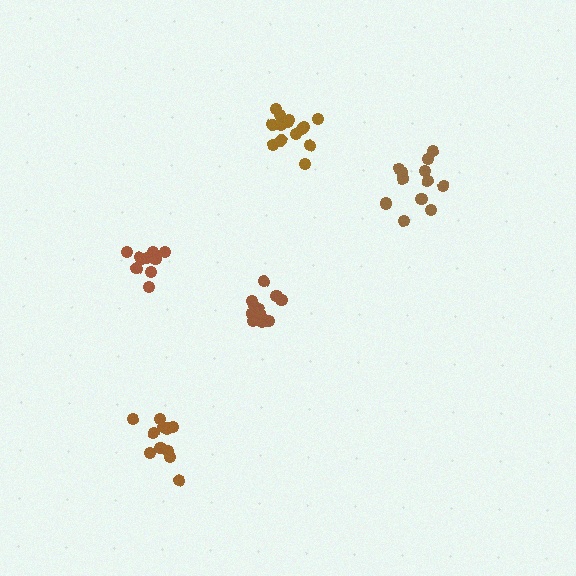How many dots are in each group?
Group 1: 11 dots, Group 2: 11 dots, Group 3: 12 dots, Group 4: 14 dots, Group 5: 10 dots (58 total).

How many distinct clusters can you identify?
There are 5 distinct clusters.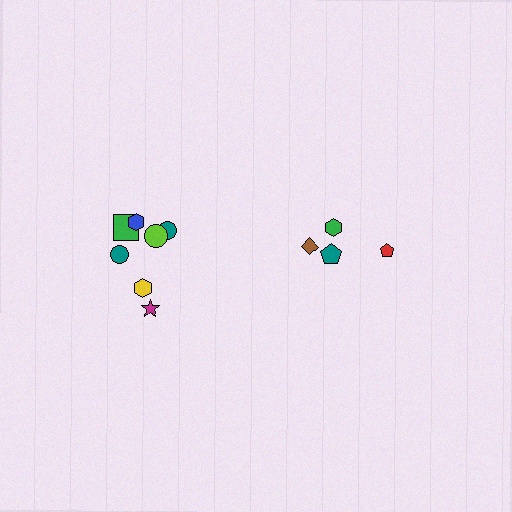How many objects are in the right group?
There are 4 objects.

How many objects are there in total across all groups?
There are 11 objects.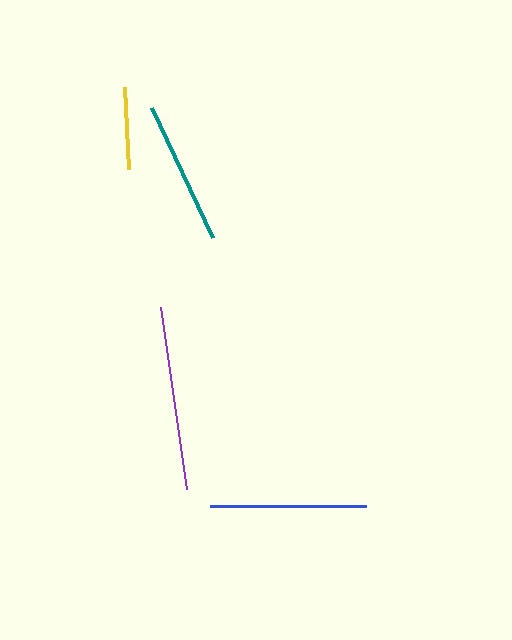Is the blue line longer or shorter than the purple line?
The purple line is longer than the blue line.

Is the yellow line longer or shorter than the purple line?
The purple line is longer than the yellow line.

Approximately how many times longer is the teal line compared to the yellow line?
The teal line is approximately 1.7 times the length of the yellow line.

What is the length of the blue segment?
The blue segment is approximately 157 pixels long.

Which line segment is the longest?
The purple line is the longest at approximately 183 pixels.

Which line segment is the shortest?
The yellow line is the shortest at approximately 83 pixels.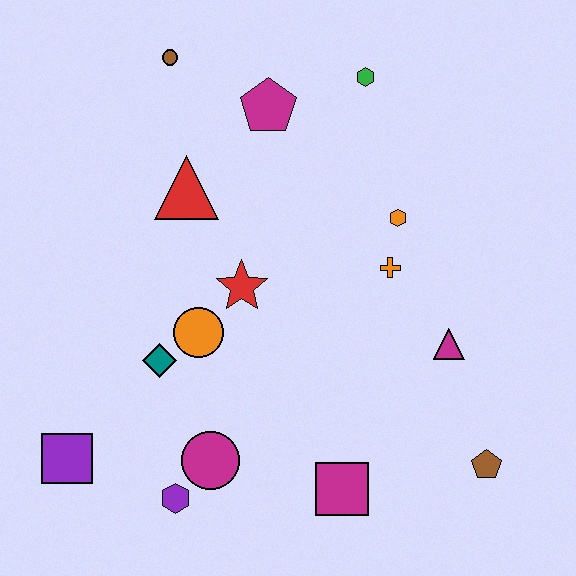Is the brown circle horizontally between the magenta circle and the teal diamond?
Yes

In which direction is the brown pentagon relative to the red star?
The brown pentagon is to the right of the red star.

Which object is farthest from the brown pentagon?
The brown circle is farthest from the brown pentagon.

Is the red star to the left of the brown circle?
No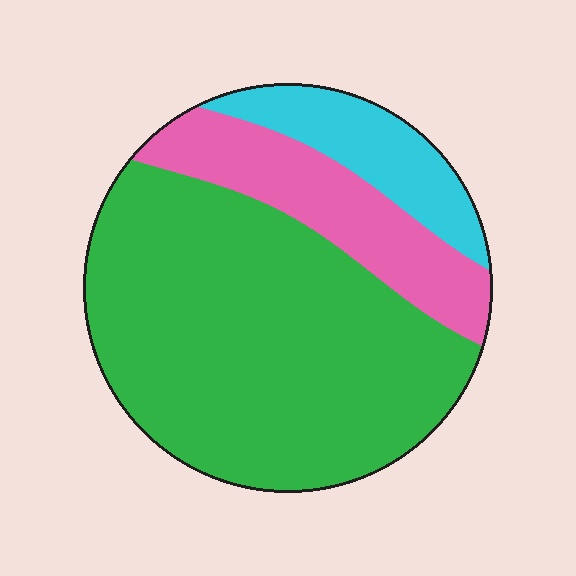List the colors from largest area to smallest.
From largest to smallest: green, pink, cyan.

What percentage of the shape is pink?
Pink covers roughly 20% of the shape.